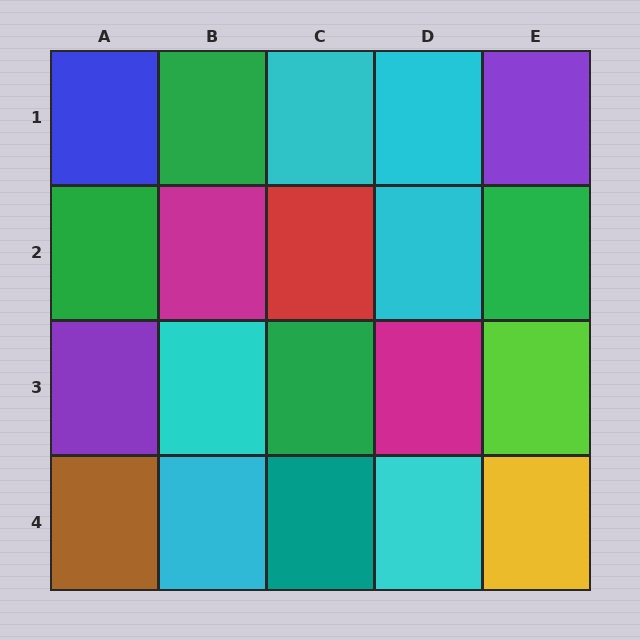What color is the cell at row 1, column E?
Purple.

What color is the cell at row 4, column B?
Cyan.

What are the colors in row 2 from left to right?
Green, magenta, red, cyan, green.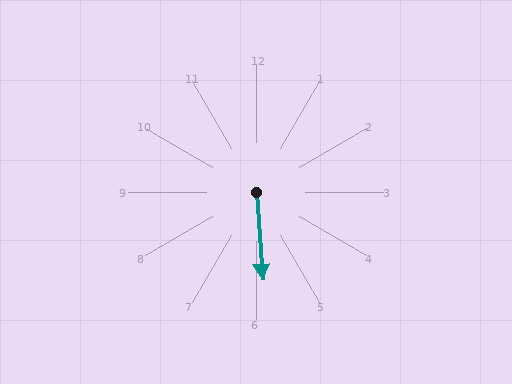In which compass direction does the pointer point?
South.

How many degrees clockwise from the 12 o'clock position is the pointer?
Approximately 176 degrees.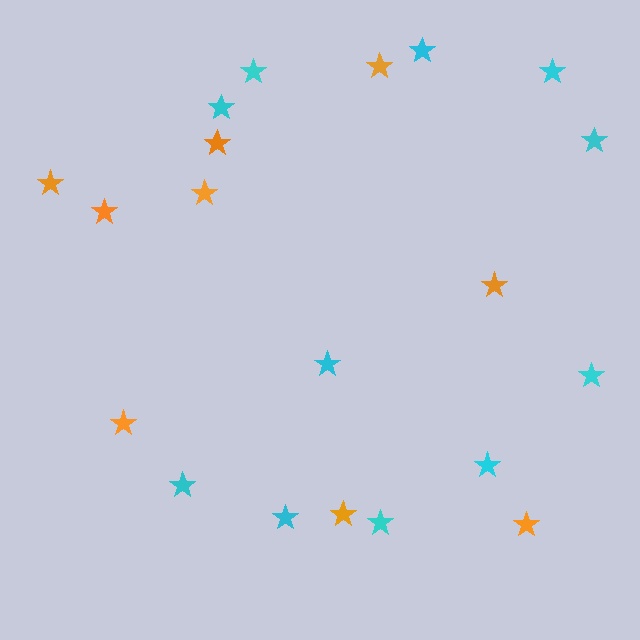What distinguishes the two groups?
There are 2 groups: one group of orange stars (9) and one group of cyan stars (11).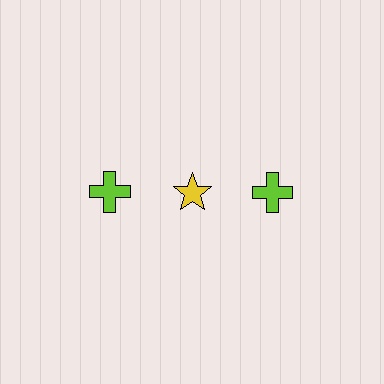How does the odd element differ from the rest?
It differs in both color (yellow instead of lime) and shape (star instead of cross).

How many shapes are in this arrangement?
There are 3 shapes arranged in a grid pattern.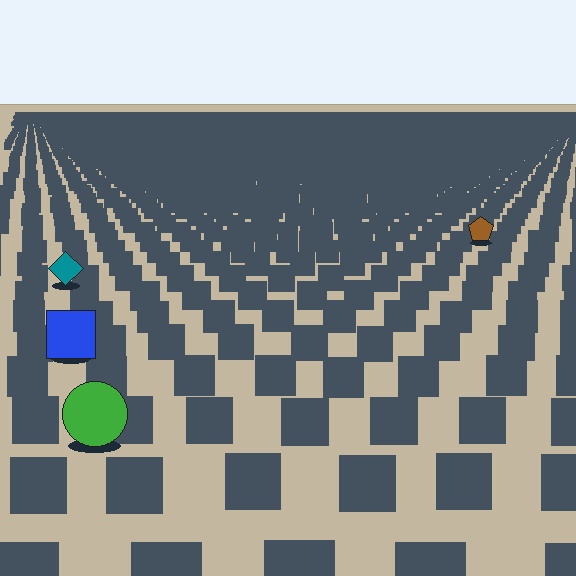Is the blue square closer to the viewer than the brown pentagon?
Yes. The blue square is closer — you can tell from the texture gradient: the ground texture is coarser near it.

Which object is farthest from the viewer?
The brown pentagon is farthest from the viewer. It appears smaller and the ground texture around it is denser.